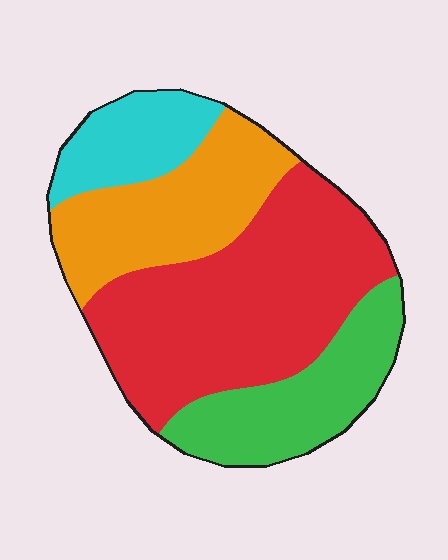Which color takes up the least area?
Cyan, at roughly 10%.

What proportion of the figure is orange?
Orange takes up about one quarter (1/4) of the figure.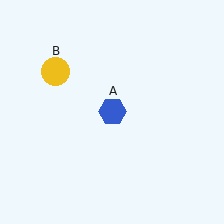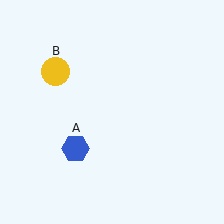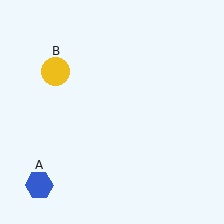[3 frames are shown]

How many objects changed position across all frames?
1 object changed position: blue hexagon (object A).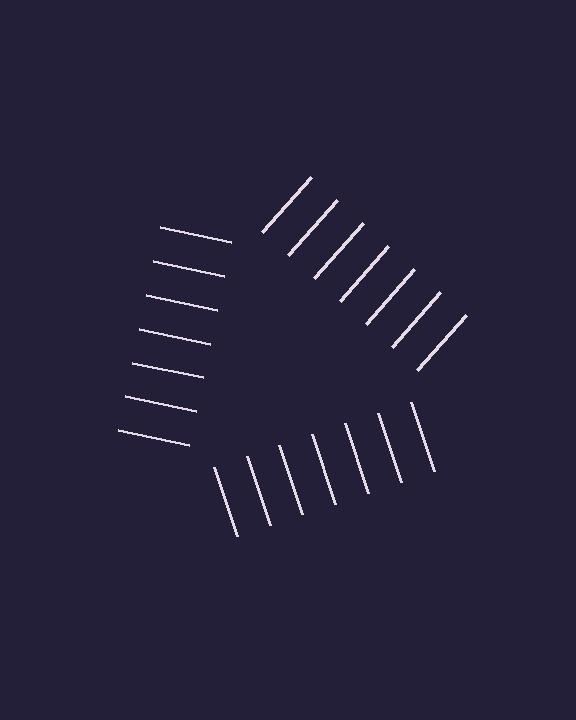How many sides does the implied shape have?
3 sides — the line-ends trace a triangle.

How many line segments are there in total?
21 — 7 along each of the 3 edges.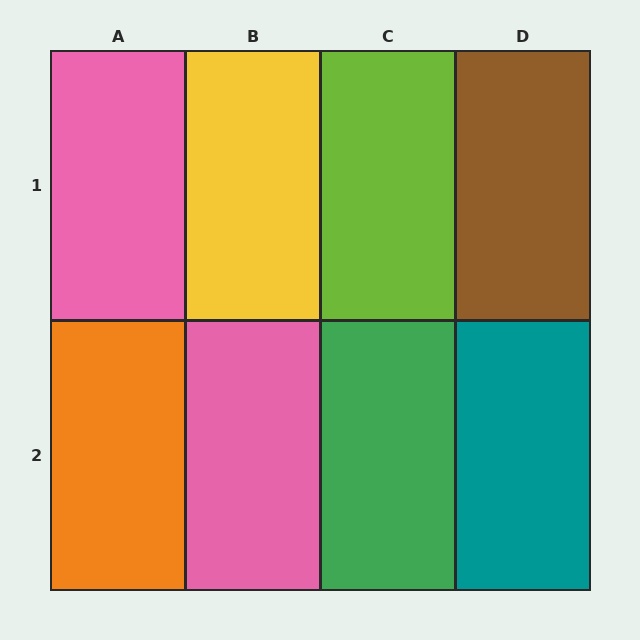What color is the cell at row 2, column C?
Green.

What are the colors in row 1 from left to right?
Pink, yellow, lime, brown.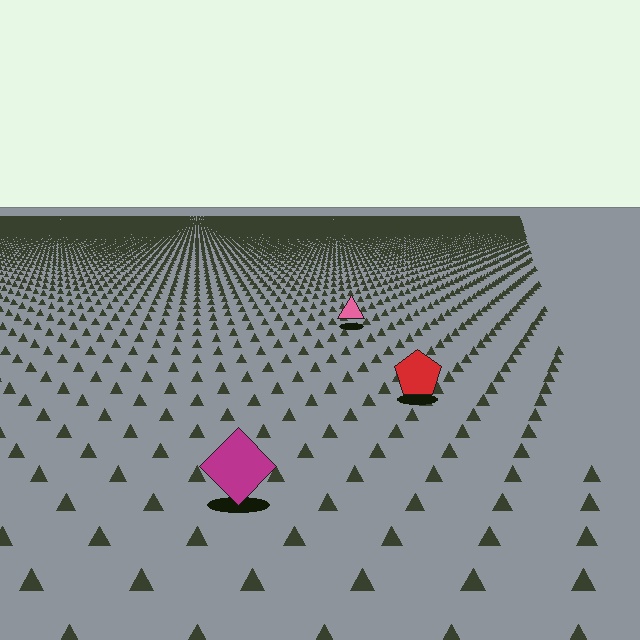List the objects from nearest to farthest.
From nearest to farthest: the magenta diamond, the red pentagon, the pink triangle.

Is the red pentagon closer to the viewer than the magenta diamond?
No. The magenta diamond is closer — you can tell from the texture gradient: the ground texture is coarser near it.